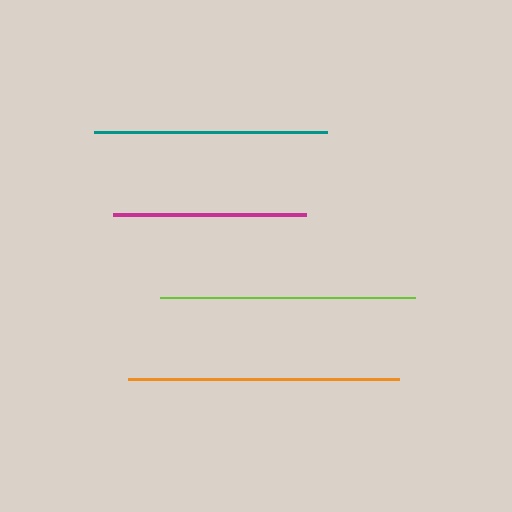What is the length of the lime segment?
The lime segment is approximately 256 pixels long.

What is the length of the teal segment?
The teal segment is approximately 233 pixels long.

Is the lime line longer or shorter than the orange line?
The orange line is longer than the lime line.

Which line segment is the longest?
The orange line is the longest at approximately 271 pixels.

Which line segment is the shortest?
The magenta line is the shortest at approximately 193 pixels.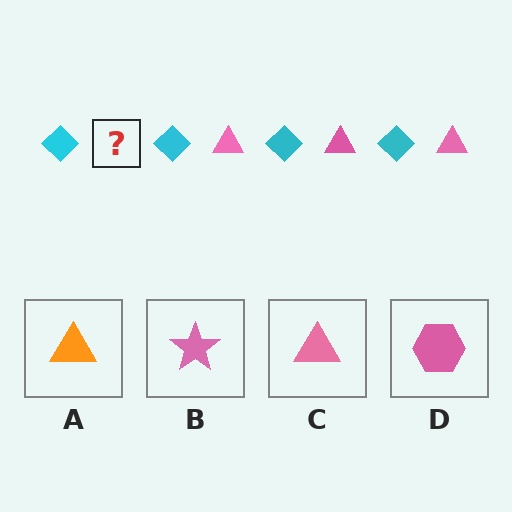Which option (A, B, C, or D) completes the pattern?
C.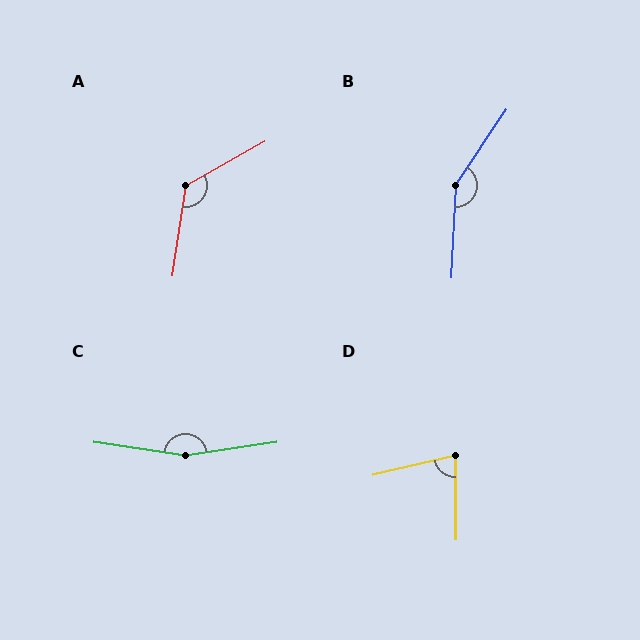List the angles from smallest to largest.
D (77°), A (128°), B (149°), C (163°).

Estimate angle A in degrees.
Approximately 128 degrees.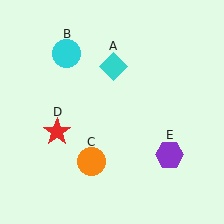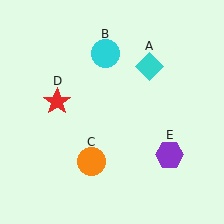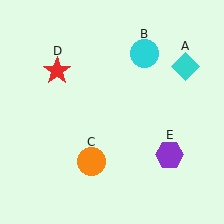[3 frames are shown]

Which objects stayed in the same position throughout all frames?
Orange circle (object C) and purple hexagon (object E) remained stationary.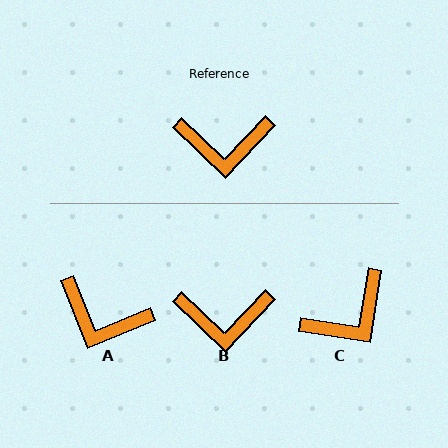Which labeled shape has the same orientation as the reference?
B.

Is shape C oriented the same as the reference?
No, it is off by about 34 degrees.